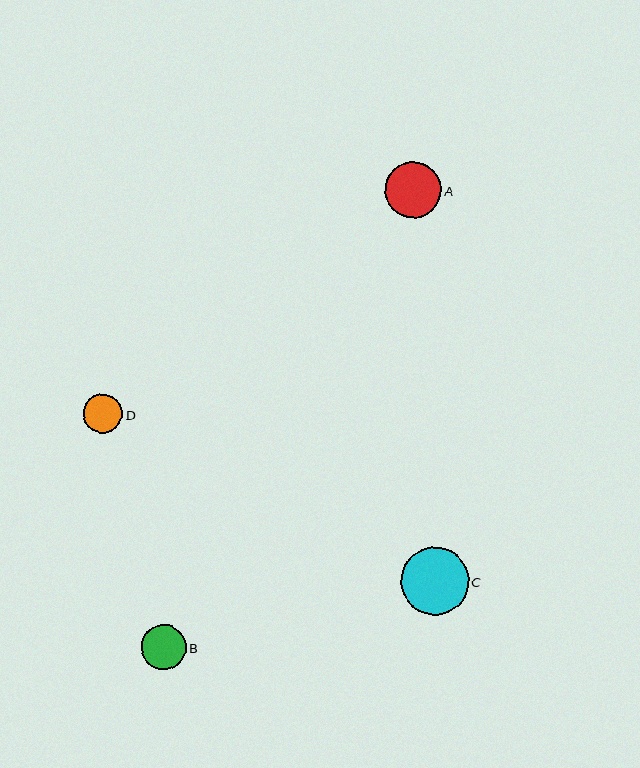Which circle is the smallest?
Circle D is the smallest with a size of approximately 39 pixels.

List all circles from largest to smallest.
From largest to smallest: C, A, B, D.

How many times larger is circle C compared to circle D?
Circle C is approximately 1.7 times the size of circle D.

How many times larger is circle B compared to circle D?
Circle B is approximately 1.1 times the size of circle D.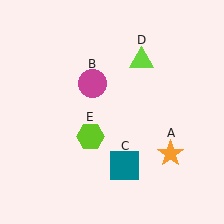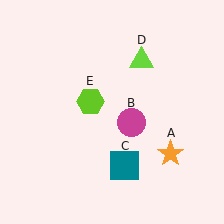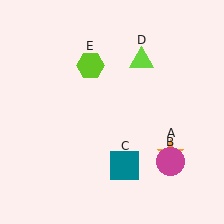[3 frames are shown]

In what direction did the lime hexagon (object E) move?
The lime hexagon (object E) moved up.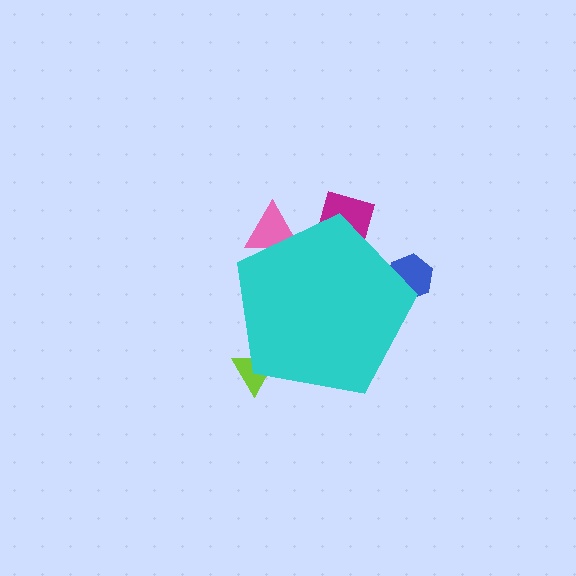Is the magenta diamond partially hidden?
Yes, the magenta diamond is partially hidden behind the cyan pentagon.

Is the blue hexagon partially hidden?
Yes, the blue hexagon is partially hidden behind the cyan pentagon.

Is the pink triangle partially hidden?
Yes, the pink triangle is partially hidden behind the cyan pentagon.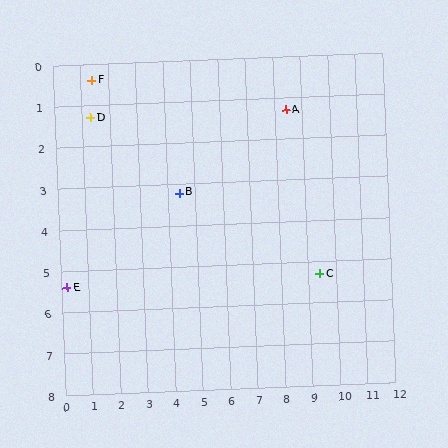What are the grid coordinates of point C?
Point C is at approximately (9.4, 5.3).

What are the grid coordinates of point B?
Point B is at approximately (4.4, 3.2).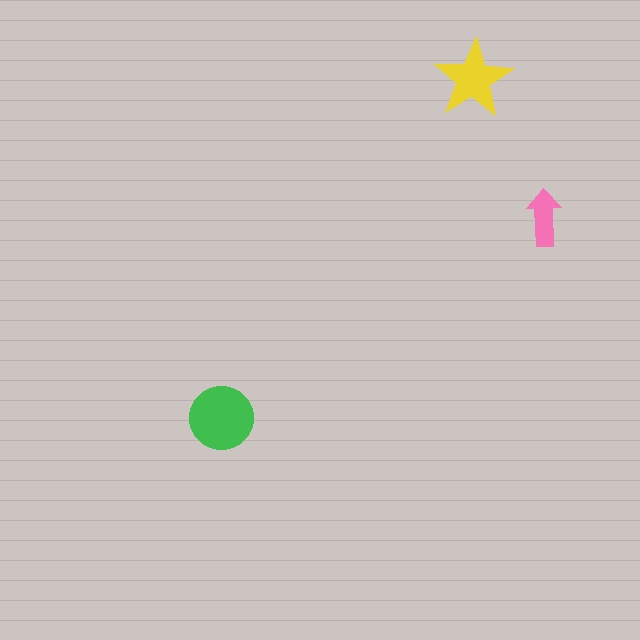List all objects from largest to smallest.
The green circle, the yellow star, the pink arrow.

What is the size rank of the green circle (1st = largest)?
1st.